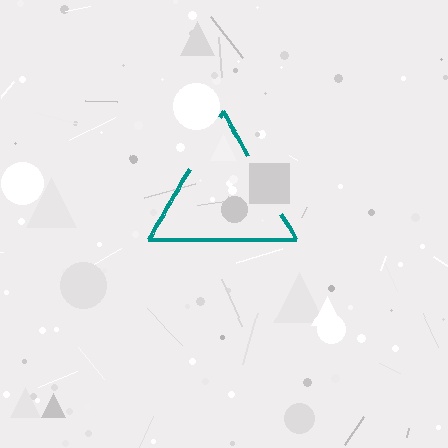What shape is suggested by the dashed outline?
The dashed outline suggests a triangle.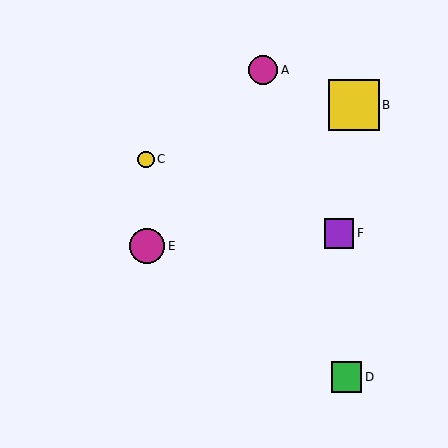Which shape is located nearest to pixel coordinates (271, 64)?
The magenta circle (labeled A) at (263, 70) is nearest to that location.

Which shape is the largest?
The yellow square (labeled B) is the largest.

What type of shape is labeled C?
Shape C is a yellow circle.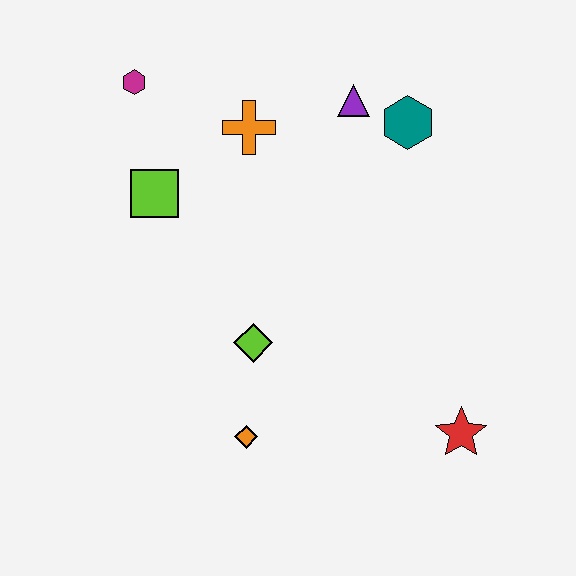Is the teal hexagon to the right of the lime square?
Yes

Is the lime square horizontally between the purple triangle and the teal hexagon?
No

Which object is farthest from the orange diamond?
The magenta hexagon is farthest from the orange diamond.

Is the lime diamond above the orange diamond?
Yes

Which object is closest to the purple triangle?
The teal hexagon is closest to the purple triangle.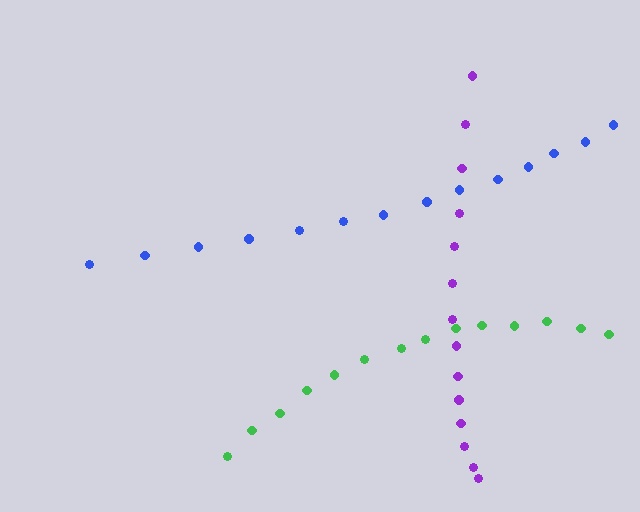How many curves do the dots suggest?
There are 3 distinct paths.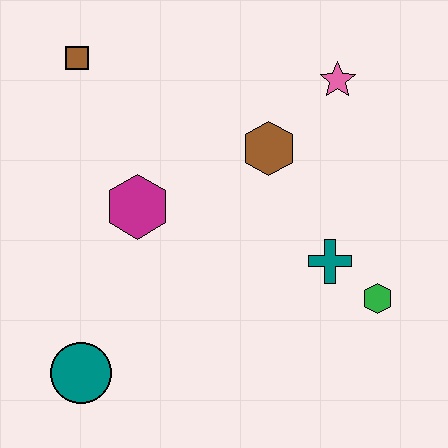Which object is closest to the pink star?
The brown hexagon is closest to the pink star.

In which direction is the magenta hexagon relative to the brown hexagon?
The magenta hexagon is to the left of the brown hexagon.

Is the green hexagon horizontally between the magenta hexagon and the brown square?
No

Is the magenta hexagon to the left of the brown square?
No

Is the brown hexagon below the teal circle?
No